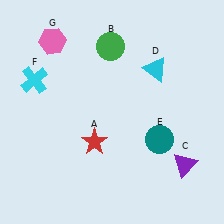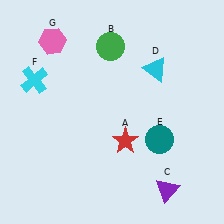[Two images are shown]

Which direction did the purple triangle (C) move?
The purple triangle (C) moved down.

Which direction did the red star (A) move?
The red star (A) moved right.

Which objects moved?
The objects that moved are: the red star (A), the purple triangle (C).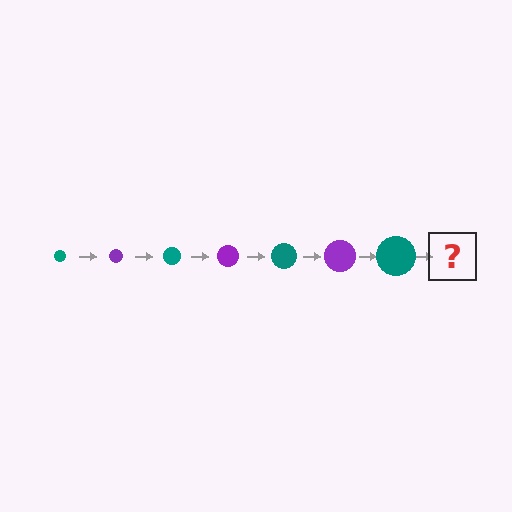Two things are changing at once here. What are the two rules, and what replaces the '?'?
The two rules are that the circle grows larger each step and the color cycles through teal and purple. The '?' should be a purple circle, larger than the previous one.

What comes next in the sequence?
The next element should be a purple circle, larger than the previous one.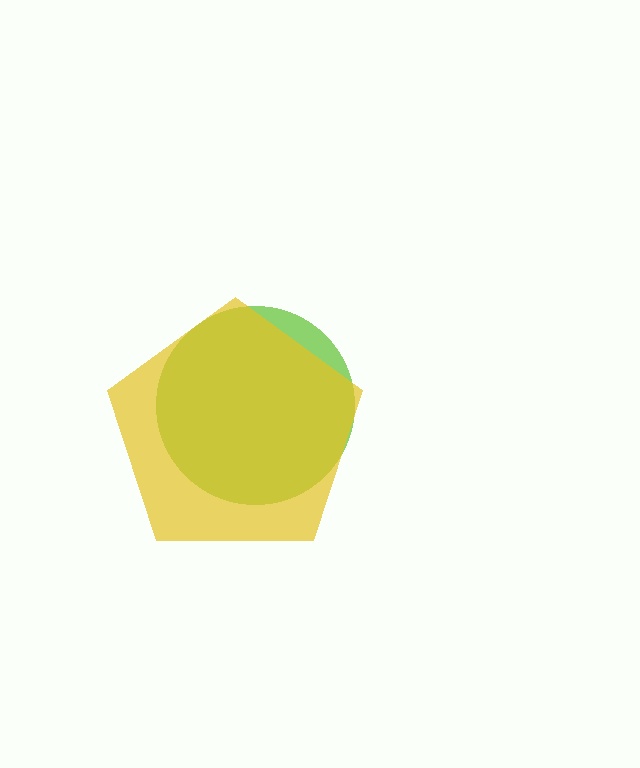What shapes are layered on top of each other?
The layered shapes are: a lime circle, a yellow pentagon.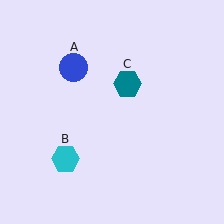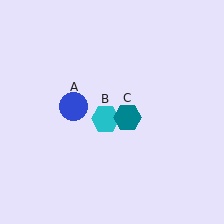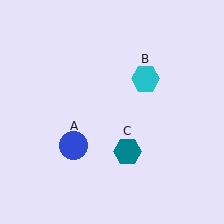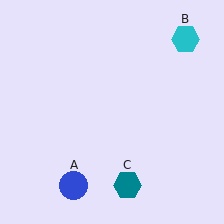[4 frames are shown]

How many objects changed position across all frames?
3 objects changed position: blue circle (object A), cyan hexagon (object B), teal hexagon (object C).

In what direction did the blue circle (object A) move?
The blue circle (object A) moved down.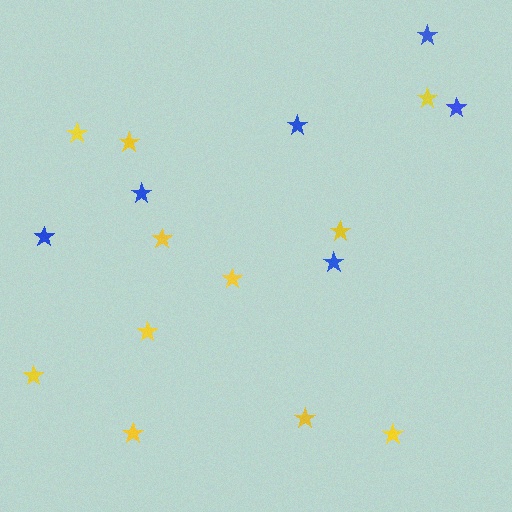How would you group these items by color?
There are 2 groups: one group of yellow stars (11) and one group of blue stars (6).